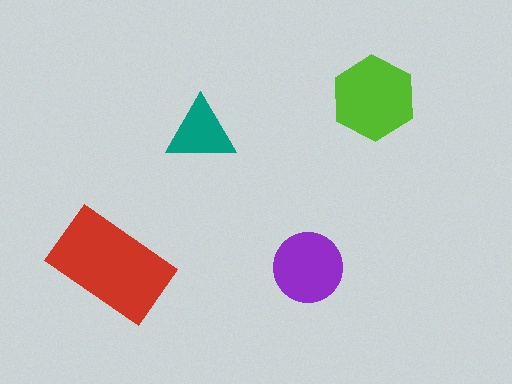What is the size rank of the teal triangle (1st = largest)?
4th.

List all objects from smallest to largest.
The teal triangle, the purple circle, the lime hexagon, the red rectangle.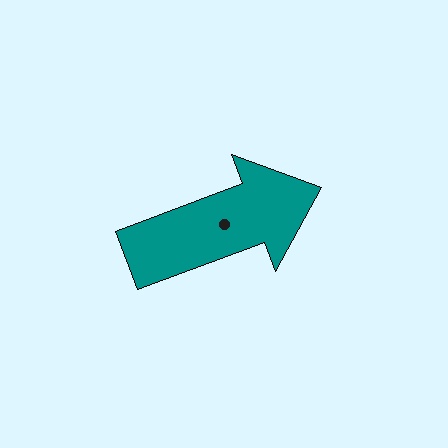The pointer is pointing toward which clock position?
Roughly 2 o'clock.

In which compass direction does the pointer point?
East.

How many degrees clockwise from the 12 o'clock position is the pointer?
Approximately 69 degrees.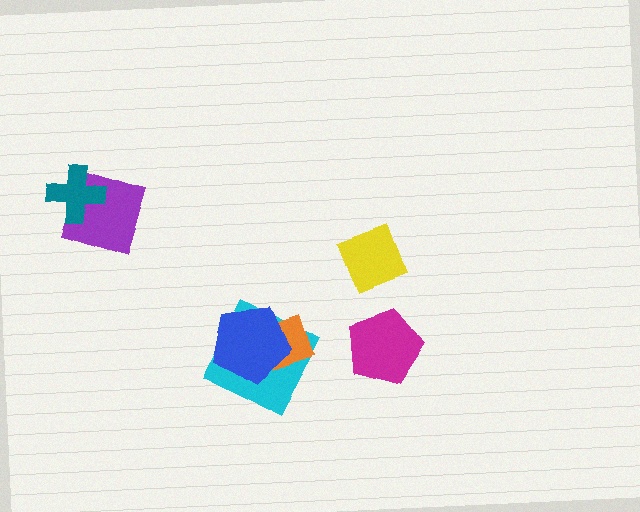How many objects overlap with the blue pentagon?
2 objects overlap with the blue pentagon.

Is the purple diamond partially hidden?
Yes, it is partially covered by another shape.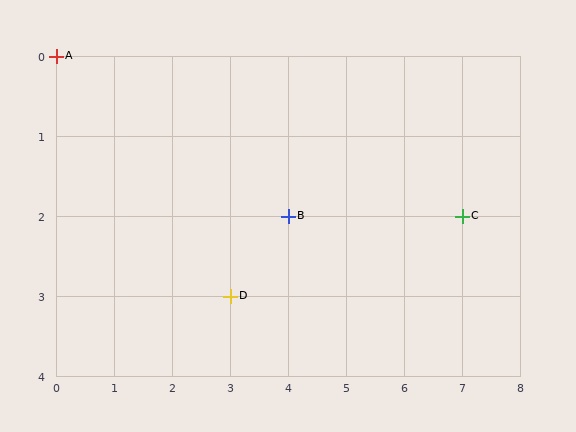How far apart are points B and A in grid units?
Points B and A are 4 columns and 2 rows apart (about 4.5 grid units diagonally).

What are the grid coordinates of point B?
Point B is at grid coordinates (4, 2).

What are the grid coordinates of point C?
Point C is at grid coordinates (7, 2).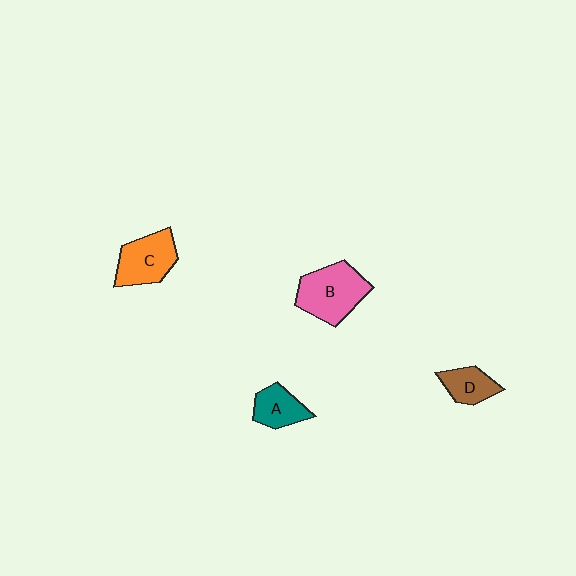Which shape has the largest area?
Shape B (pink).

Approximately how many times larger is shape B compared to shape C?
Approximately 1.2 times.